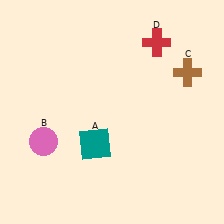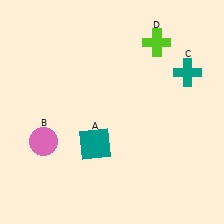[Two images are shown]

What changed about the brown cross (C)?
In Image 1, C is brown. In Image 2, it changed to teal.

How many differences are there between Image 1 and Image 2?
There are 2 differences between the two images.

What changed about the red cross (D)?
In Image 1, D is red. In Image 2, it changed to lime.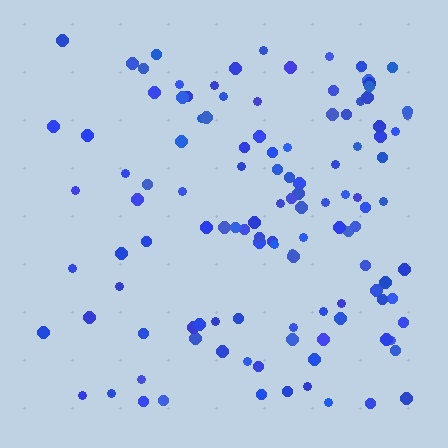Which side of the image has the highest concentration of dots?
The right.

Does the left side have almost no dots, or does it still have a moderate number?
Still a moderate number, just noticeably fewer than the right.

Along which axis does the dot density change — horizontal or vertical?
Horizontal.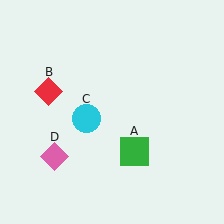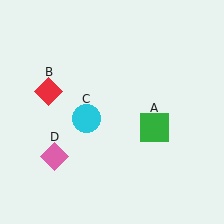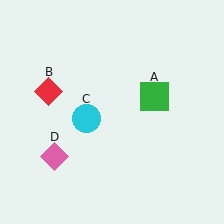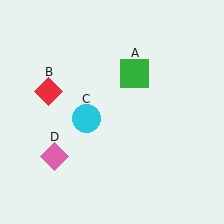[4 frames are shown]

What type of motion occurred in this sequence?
The green square (object A) rotated counterclockwise around the center of the scene.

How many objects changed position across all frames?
1 object changed position: green square (object A).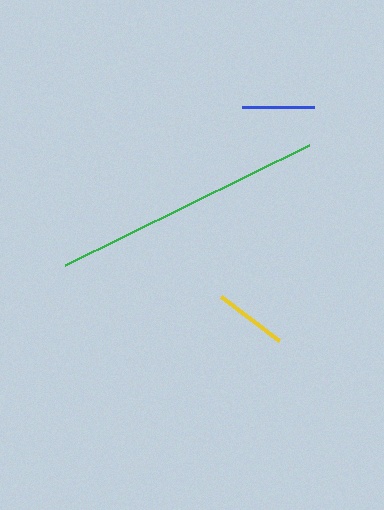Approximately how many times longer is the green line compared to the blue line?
The green line is approximately 3.8 times the length of the blue line.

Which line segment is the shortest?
The blue line is the shortest at approximately 72 pixels.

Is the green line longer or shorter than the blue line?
The green line is longer than the blue line.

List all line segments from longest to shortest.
From longest to shortest: green, yellow, blue.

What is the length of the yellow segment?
The yellow segment is approximately 73 pixels long.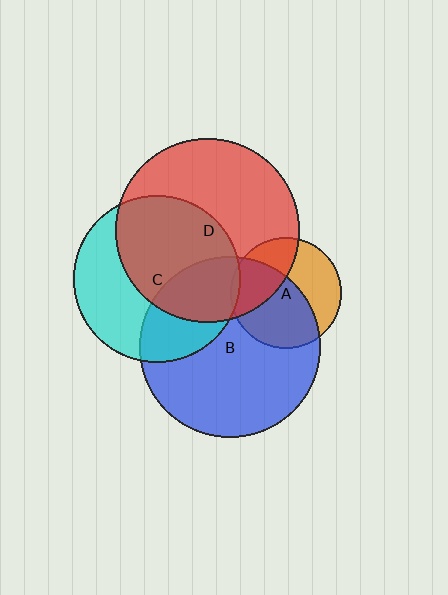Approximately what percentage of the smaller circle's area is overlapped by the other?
Approximately 55%.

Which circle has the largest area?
Circle D (red).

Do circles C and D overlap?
Yes.